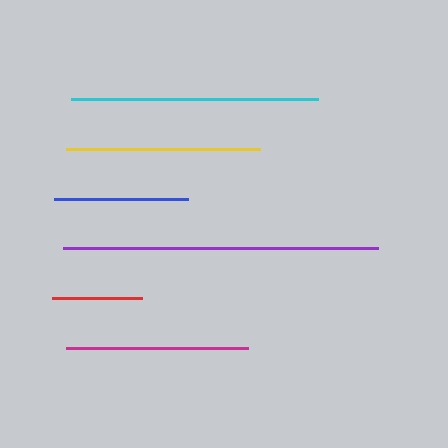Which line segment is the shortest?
The red line is the shortest at approximately 90 pixels.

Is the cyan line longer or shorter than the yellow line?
The cyan line is longer than the yellow line.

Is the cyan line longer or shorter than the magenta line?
The cyan line is longer than the magenta line.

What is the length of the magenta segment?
The magenta segment is approximately 182 pixels long.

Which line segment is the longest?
The purple line is the longest at approximately 315 pixels.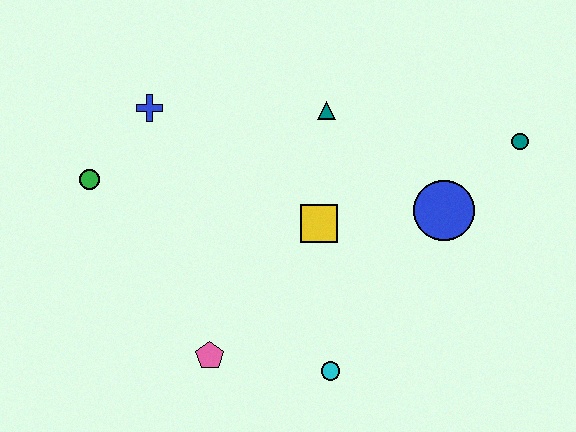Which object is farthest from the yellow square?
The green circle is farthest from the yellow square.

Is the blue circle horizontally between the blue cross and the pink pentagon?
No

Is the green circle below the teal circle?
Yes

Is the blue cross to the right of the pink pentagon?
No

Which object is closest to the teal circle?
The blue circle is closest to the teal circle.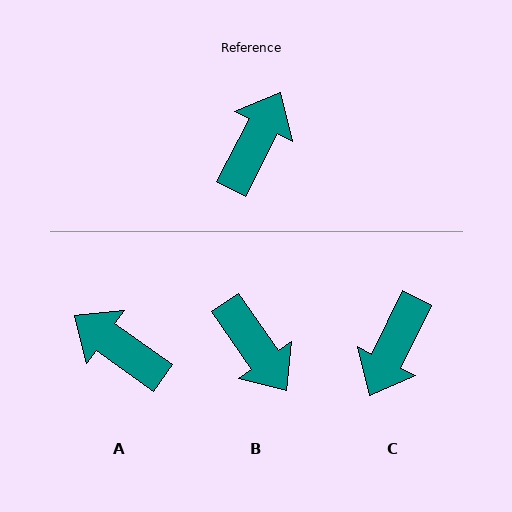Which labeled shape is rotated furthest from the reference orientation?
C, about 179 degrees away.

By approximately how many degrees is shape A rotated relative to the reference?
Approximately 82 degrees counter-clockwise.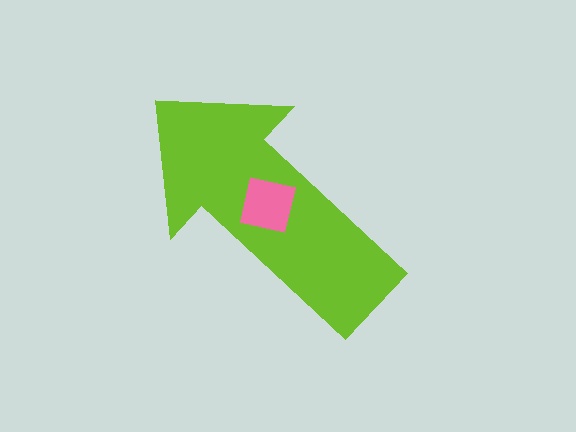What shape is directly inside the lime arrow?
The pink square.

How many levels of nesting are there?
2.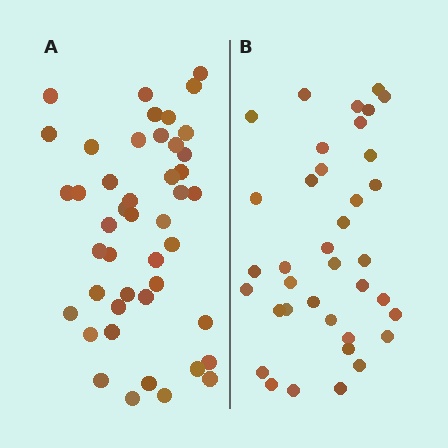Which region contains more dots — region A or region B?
Region A (the left region) has more dots.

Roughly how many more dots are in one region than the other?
Region A has roughly 8 or so more dots than region B.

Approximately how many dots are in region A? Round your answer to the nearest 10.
About 40 dots. (The exact count is 45, which rounds to 40.)